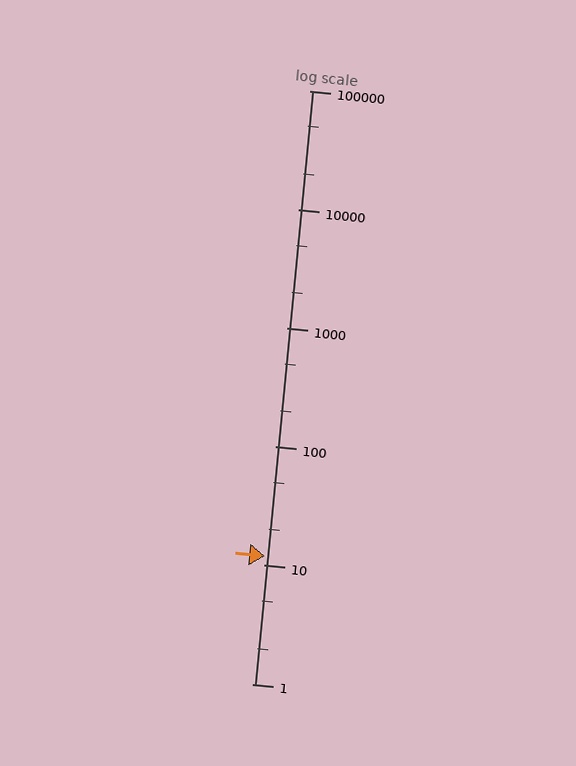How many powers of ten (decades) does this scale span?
The scale spans 5 decades, from 1 to 100000.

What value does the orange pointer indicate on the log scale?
The pointer indicates approximately 12.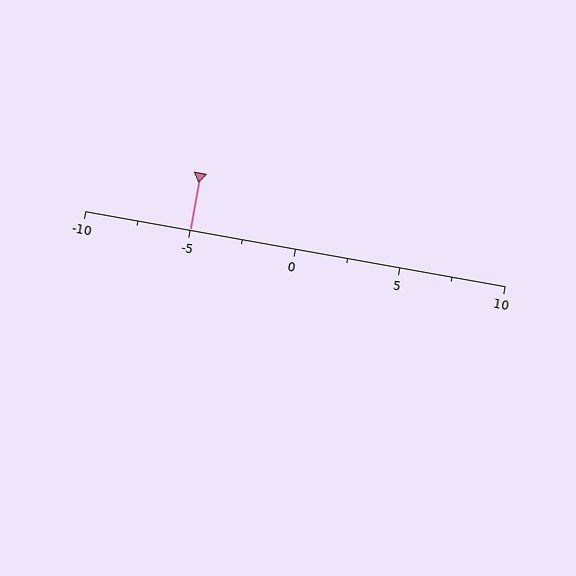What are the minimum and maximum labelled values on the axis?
The axis runs from -10 to 10.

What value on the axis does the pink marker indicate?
The marker indicates approximately -5.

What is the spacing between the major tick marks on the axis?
The major ticks are spaced 5 apart.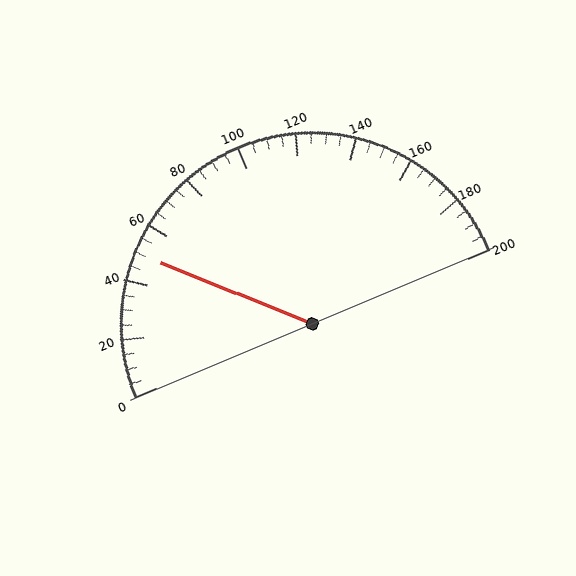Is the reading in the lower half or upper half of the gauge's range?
The reading is in the lower half of the range (0 to 200).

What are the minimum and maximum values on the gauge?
The gauge ranges from 0 to 200.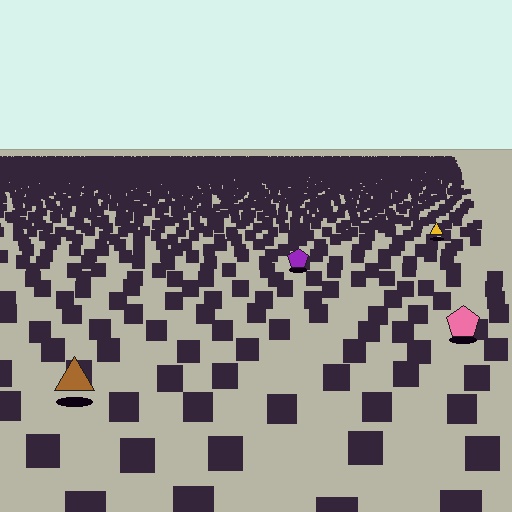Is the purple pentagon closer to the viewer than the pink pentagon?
No. The pink pentagon is closer — you can tell from the texture gradient: the ground texture is coarser near it.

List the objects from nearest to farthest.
From nearest to farthest: the brown triangle, the pink pentagon, the purple pentagon, the yellow triangle.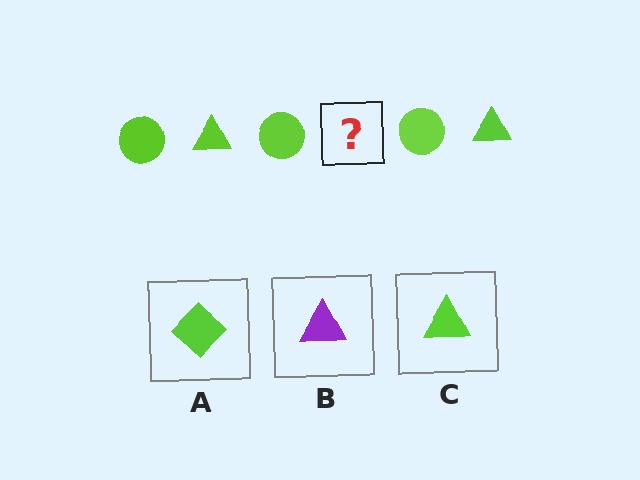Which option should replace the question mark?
Option C.